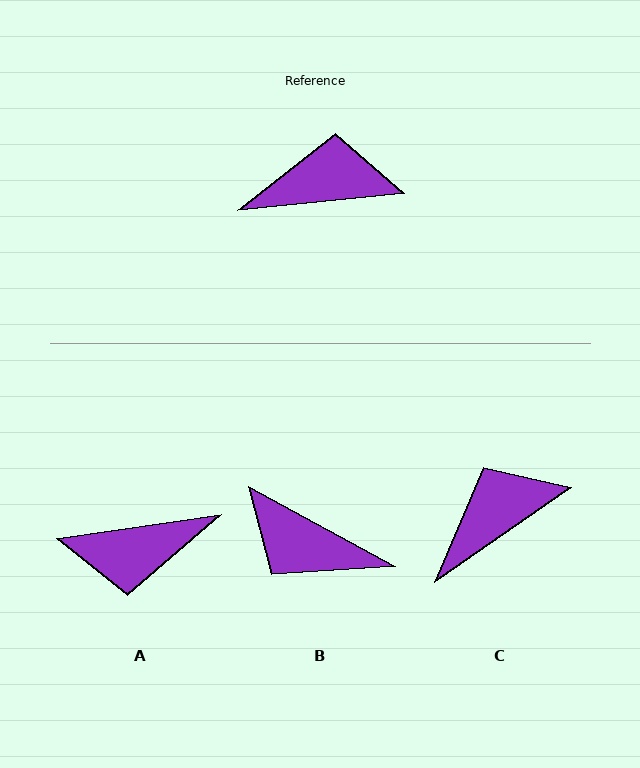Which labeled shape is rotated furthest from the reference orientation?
A, about 177 degrees away.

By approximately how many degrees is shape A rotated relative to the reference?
Approximately 177 degrees clockwise.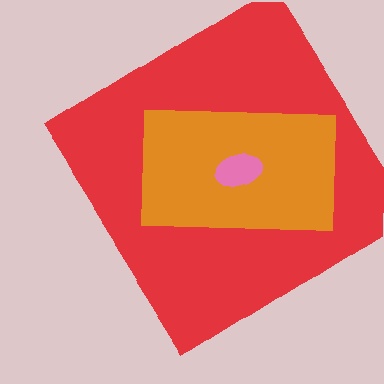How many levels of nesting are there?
3.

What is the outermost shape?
The red diamond.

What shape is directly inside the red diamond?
The orange rectangle.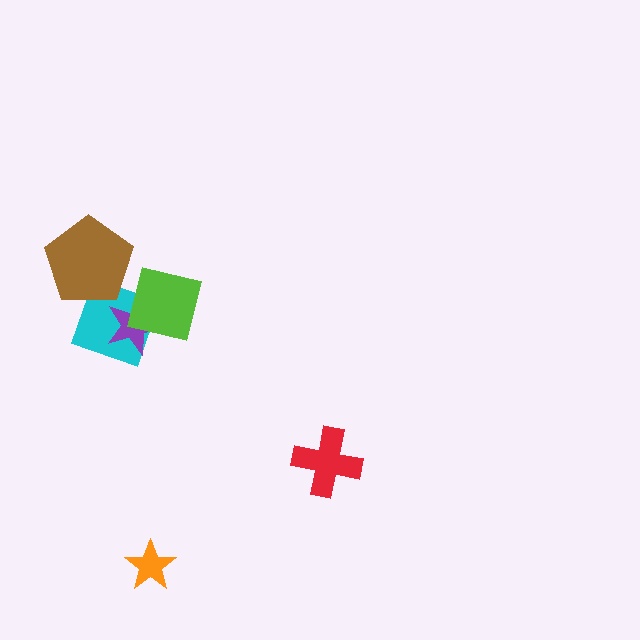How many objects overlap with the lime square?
2 objects overlap with the lime square.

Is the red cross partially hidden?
No, no other shape covers it.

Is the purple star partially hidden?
Yes, it is partially covered by another shape.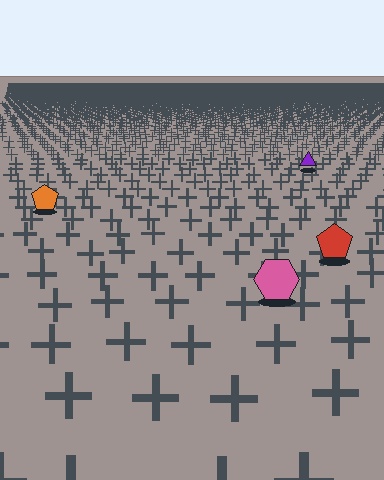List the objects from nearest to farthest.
From nearest to farthest: the pink hexagon, the red pentagon, the orange pentagon, the purple triangle.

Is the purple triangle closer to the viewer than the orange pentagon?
No. The orange pentagon is closer — you can tell from the texture gradient: the ground texture is coarser near it.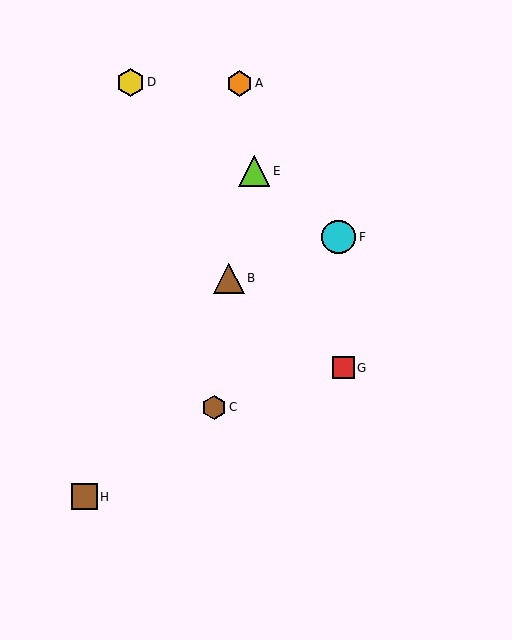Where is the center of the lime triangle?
The center of the lime triangle is at (254, 171).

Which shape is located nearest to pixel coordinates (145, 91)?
The yellow hexagon (labeled D) at (131, 82) is nearest to that location.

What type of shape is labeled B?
Shape B is a brown triangle.